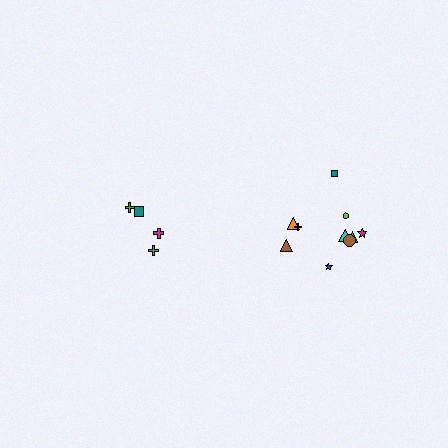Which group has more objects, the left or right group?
The right group.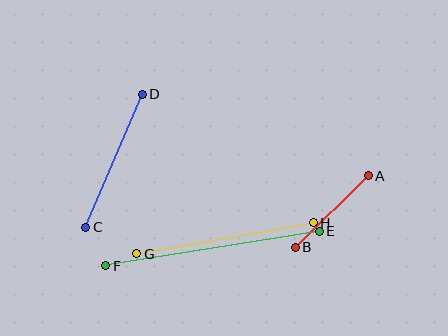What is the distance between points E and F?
The distance is approximately 217 pixels.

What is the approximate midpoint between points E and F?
The midpoint is at approximately (212, 249) pixels.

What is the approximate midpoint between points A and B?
The midpoint is at approximately (332, 212) pixels.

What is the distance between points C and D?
The distance is approximately 144 pixels.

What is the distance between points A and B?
The distance is approximately 102 pixels.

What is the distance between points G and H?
The distance is approximately 179 pixels.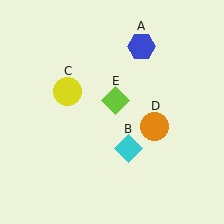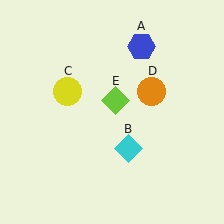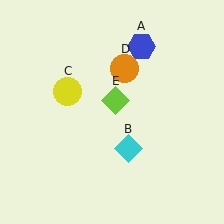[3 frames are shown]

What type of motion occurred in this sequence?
The orange circle (object D) rotated counterclockwise around the center of the scene.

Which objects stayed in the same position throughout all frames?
Blue hexagon (object A) and cyan diamond (object B) and yellow circle (object C) and lime diamond (object E) remained stationary.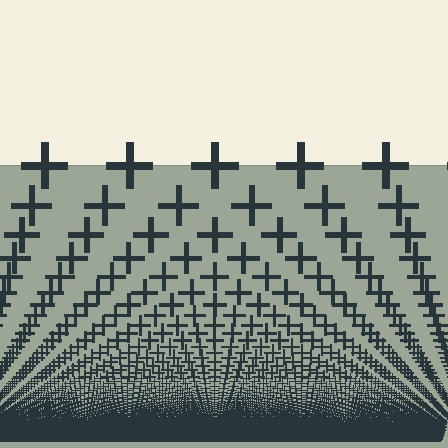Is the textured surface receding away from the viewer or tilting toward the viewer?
The surface appears to tilt toward the viewer. Texture elements get larger and sparser toward the top.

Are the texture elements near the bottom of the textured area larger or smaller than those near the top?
Smaller. The gradient is inverted — elements near the bottom are smaller and denser.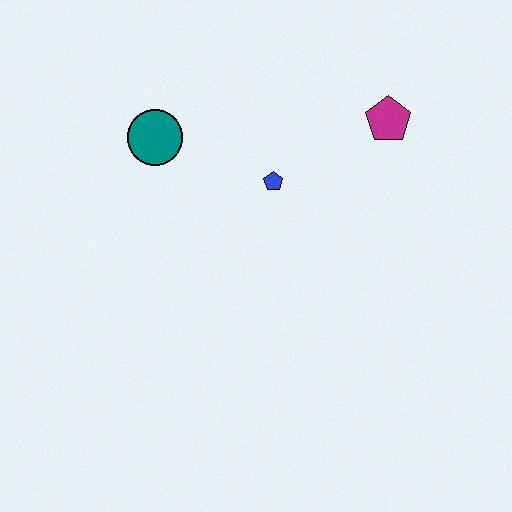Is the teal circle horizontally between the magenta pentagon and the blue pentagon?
No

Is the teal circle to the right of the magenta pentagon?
No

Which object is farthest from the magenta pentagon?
The teal circle is farthest from the magenta pentagon.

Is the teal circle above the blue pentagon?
Yes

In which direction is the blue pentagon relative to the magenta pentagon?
The blue pentagon is to the left of the magenta pentagon.